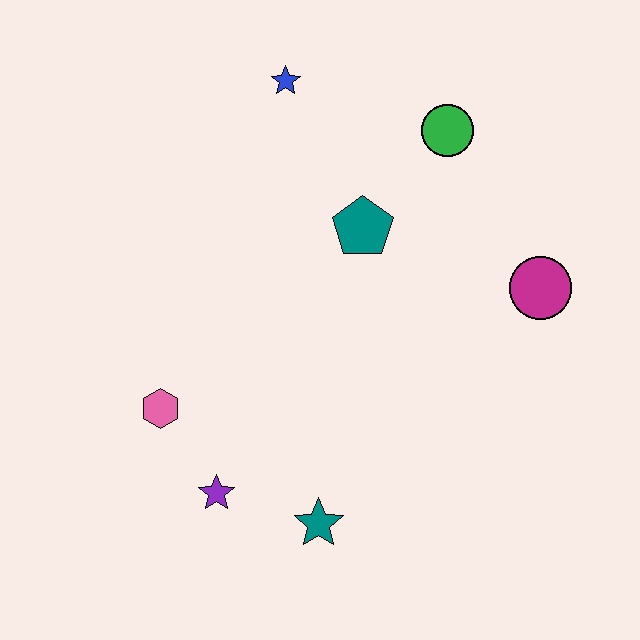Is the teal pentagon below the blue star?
Yes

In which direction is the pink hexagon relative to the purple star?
The pink hexagon is above the purple star.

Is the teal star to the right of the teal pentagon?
No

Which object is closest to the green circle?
The teal pentagon is closest to the green circle.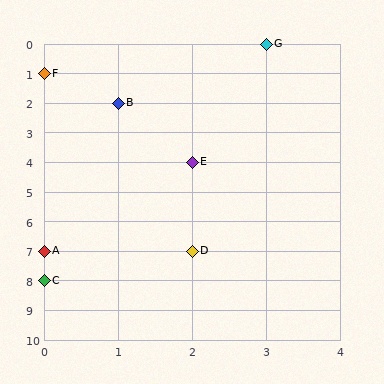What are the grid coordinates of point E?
Point E is at grid coordinates (2, 4).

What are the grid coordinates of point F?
Point F is at grid coordinates (0, 1).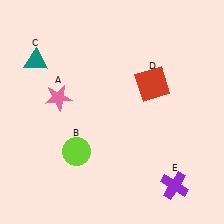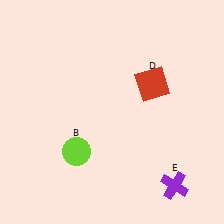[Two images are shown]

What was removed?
The teal triangle (C), the pink star (A) were removed in Image 2.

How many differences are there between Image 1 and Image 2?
There are 2 differences between the two images.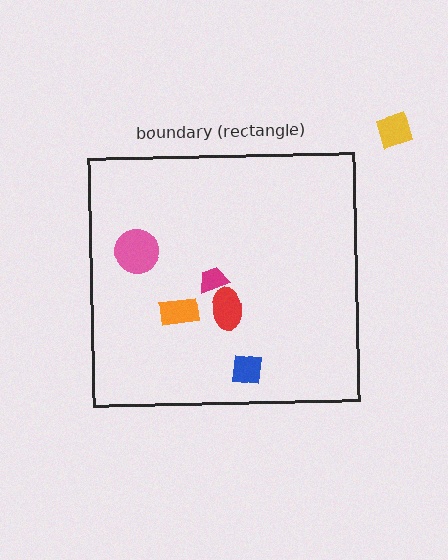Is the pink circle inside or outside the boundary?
Inside.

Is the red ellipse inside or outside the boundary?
Inside.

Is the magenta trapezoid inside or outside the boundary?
Inside.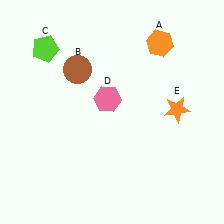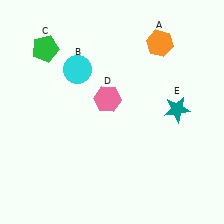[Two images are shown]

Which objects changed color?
B changed from brown to cyan. C changed from lime to green. E changed from orange to teal.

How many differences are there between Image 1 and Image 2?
There are 3 differences between the two images.